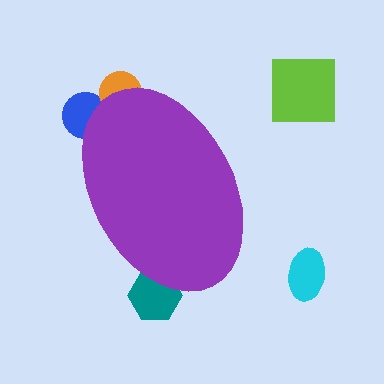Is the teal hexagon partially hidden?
Yes, the teal hexagon is partially hidden behind the purple ellipse.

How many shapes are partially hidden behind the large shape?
3 shapes are partially hidden.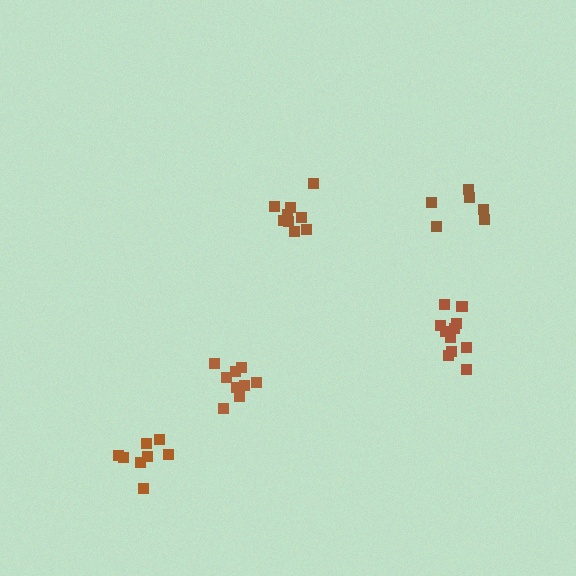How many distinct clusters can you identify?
There are 5 distinct clusters.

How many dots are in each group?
Group 1: 9 dots, Group 2: 6 dots, Group 3: 8 dots, Group 4: 11 dots, Group 5: 9 dots (43 total).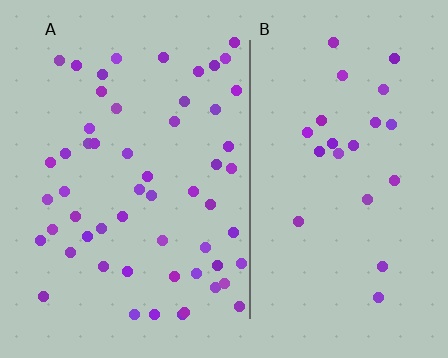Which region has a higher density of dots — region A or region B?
A (the left).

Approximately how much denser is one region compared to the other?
Approximately 2.4× — region A over region B.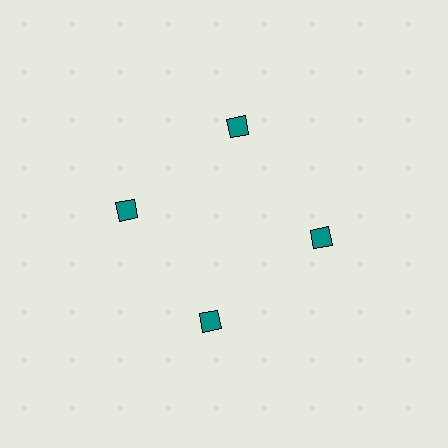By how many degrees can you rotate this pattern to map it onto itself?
The pattern maps onto itself every 90 degrees of rotation.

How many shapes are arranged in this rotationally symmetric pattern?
There are 4 shapes, arranged in 4 groups of 1.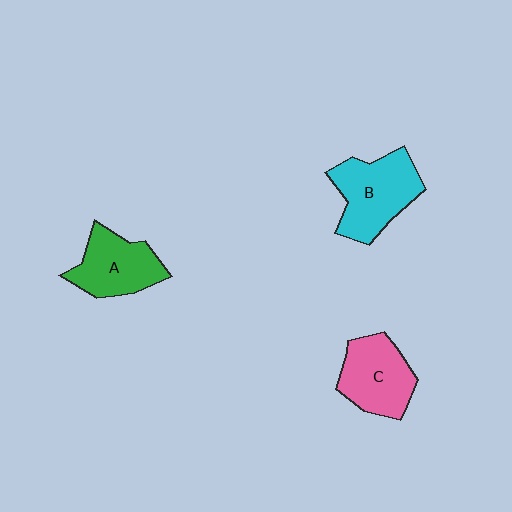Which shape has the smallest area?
Shape A (green).